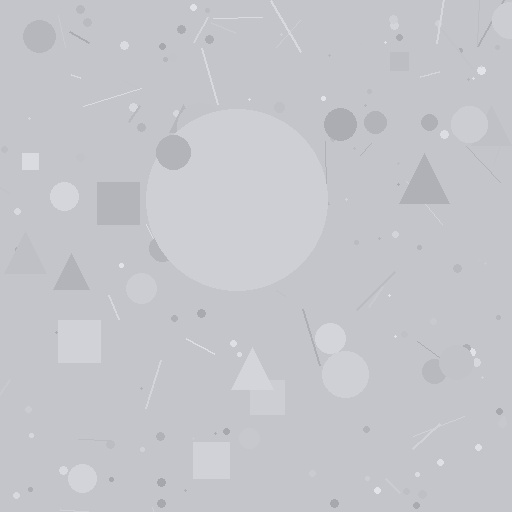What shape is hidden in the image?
A circle is hidden in the image.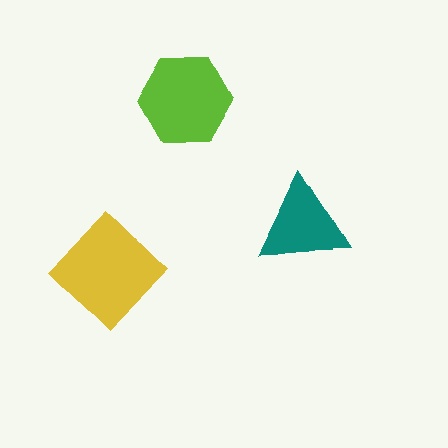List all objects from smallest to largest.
The teal triangle, the lime hexagon, the yellow diamond.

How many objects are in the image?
There are 3 objects in the image.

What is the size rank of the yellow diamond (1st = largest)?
1st.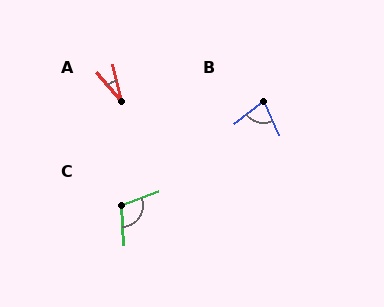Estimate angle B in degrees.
Approximately 77 degrees.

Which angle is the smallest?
A, at approximately 27 degrees.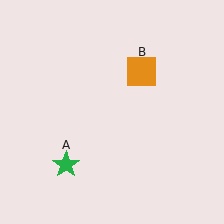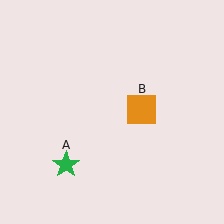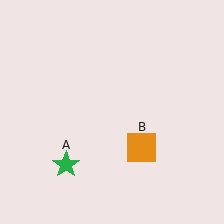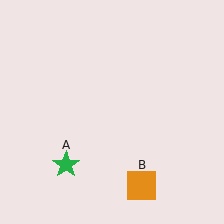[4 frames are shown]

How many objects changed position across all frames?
1 object changed position: orange square (object B).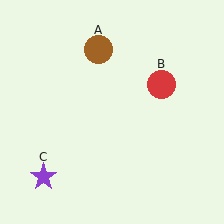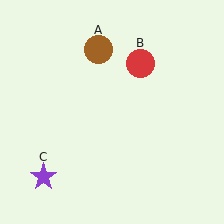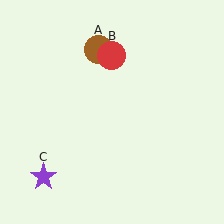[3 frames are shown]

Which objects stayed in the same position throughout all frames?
Brown circle (object A) and purple star (object C) remained stationary.